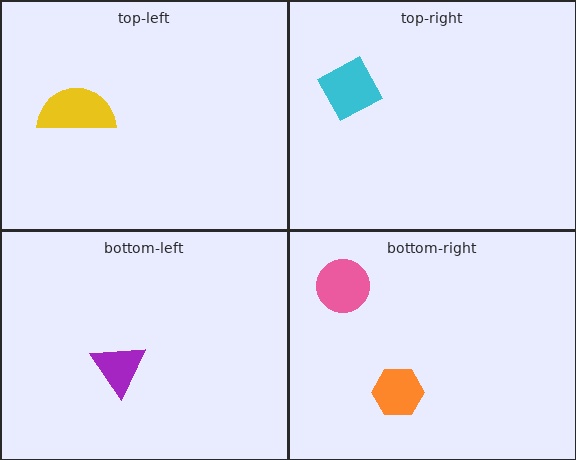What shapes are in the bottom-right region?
The orange hexagon, the pink circle.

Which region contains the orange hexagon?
The bottom-right region.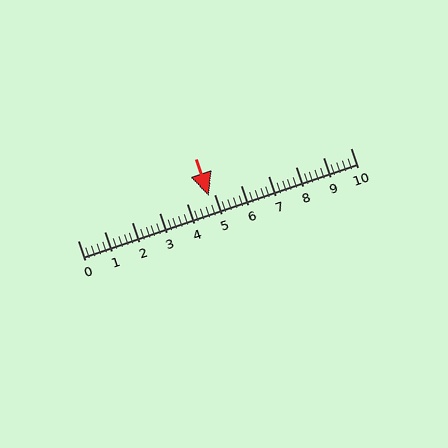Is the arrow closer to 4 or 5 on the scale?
The arrow is closer to 5.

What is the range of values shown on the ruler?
The ruler shows values from 0 to 10.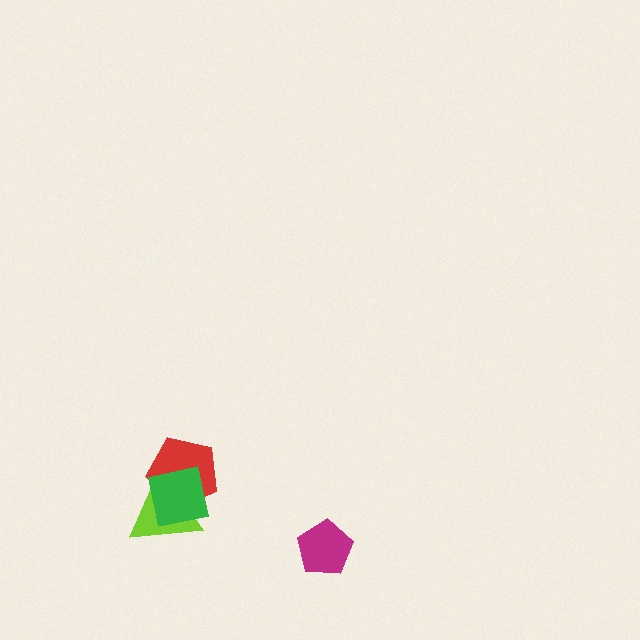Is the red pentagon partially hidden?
Yes, it is partially covered by another shape.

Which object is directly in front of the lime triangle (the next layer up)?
The red pentagon is directly in front of the lime triangle.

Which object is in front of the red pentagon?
The green square is in front of the red pentagon.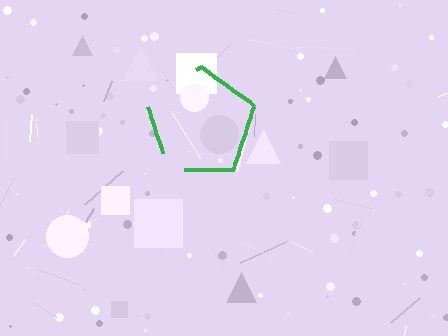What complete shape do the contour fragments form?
The contour fragments form a pentagon.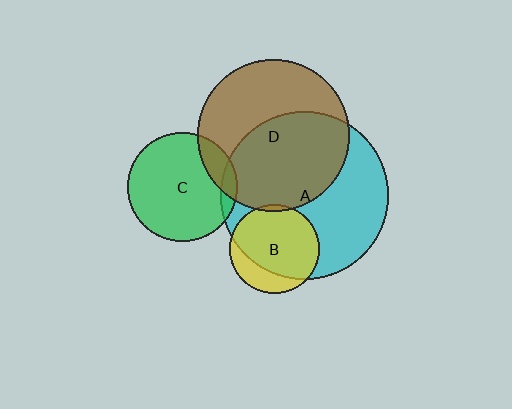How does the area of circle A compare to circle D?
Approximately 1.2 times.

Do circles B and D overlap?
Yes.